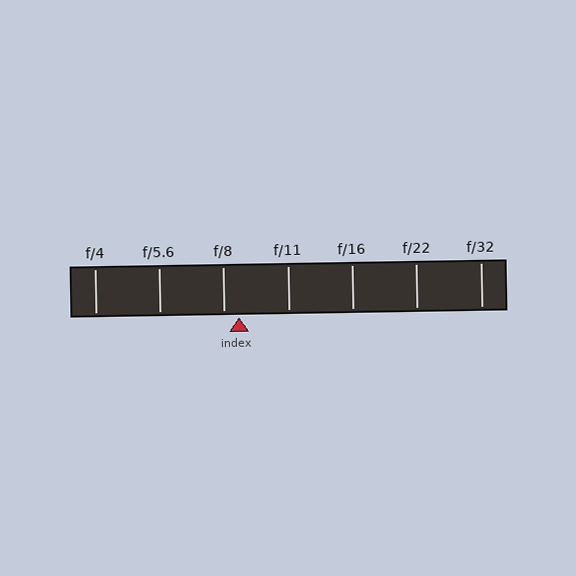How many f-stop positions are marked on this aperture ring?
There are 7 f-stop positions marked.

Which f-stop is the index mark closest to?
The index mark is closest to f/8.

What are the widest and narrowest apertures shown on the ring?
The widest aperture shown is f/4 and the narrowest is f/32.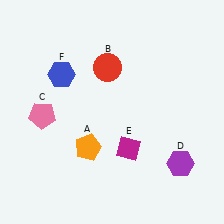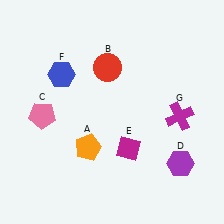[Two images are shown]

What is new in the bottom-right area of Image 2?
A magenta cross (G) was added in the bottom-right area of Image 2.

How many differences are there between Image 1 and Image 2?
There is 1 difference between the two images.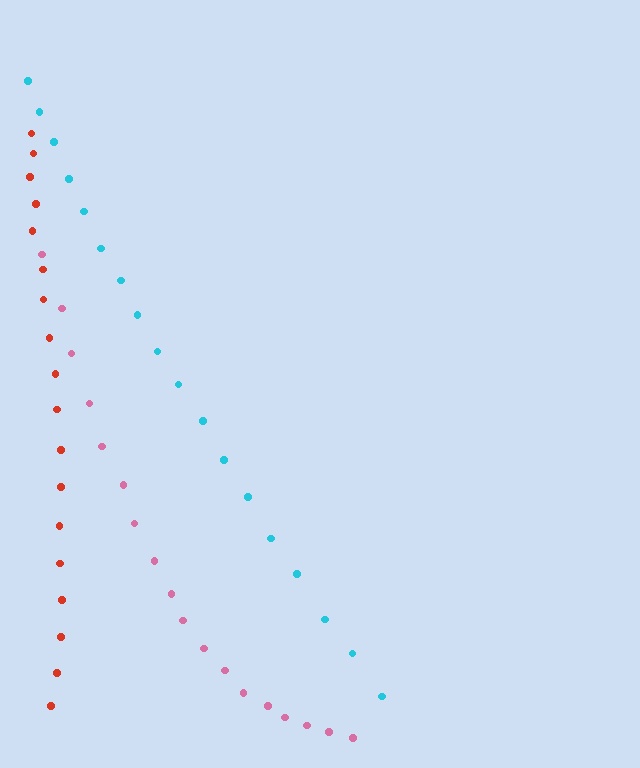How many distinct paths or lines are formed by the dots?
There are 3 distinct paths.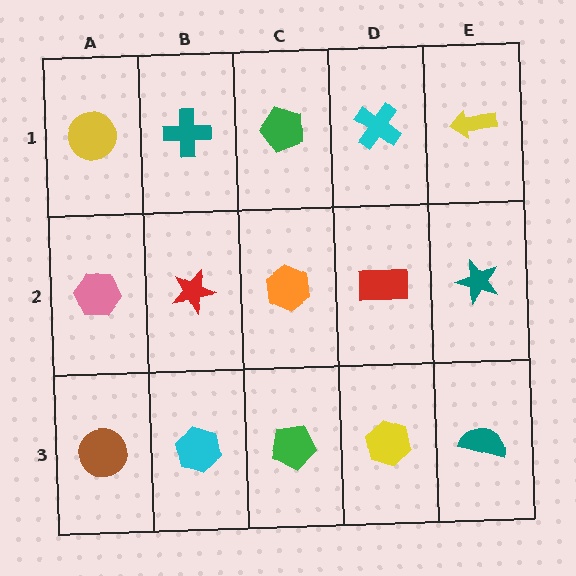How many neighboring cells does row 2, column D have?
4.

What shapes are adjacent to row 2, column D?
A cyan cross (row 1, column D), a yellow hexagon (row 3, column D), an orange hexagon (row 2, column C), a teal star (row 2, column E).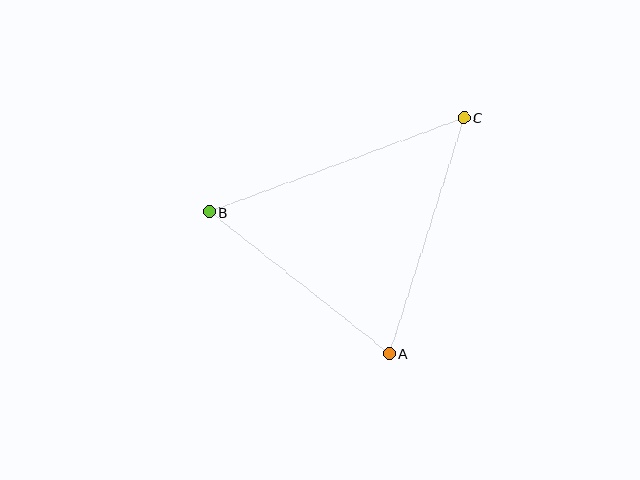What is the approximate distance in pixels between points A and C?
The distance between A and C is approximately 248 pixels.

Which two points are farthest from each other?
Points B and C are farthest from each other.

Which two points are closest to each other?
Points A and B are closest to each other.